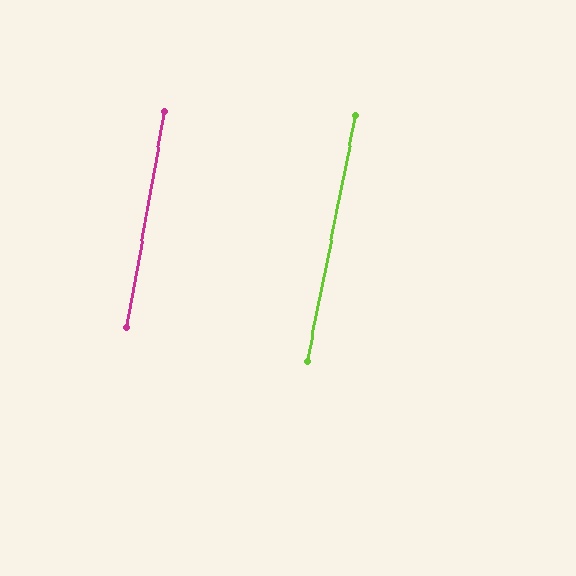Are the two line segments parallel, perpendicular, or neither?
Parallel — their directions differ by only 1.1°.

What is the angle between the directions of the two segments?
Approximately 1 degree.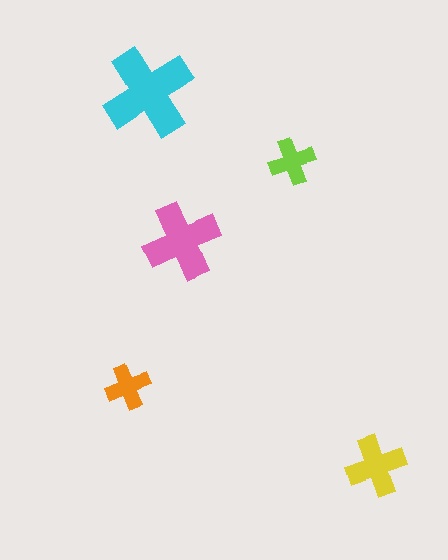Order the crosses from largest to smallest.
the cyan one, the pink one, the yellow one, the lime one, the orange one.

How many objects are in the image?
There are 5 objects in the image.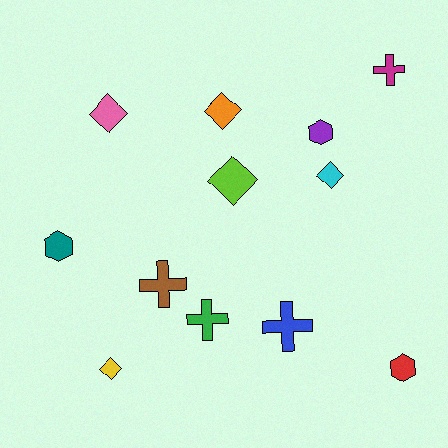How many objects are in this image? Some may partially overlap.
There are 12 objects.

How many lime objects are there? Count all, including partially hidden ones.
There is 1 lime object.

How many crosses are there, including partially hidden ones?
There are 4 crosses.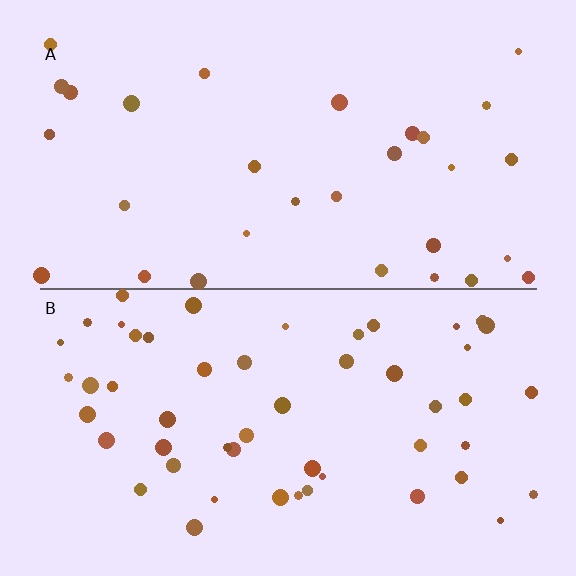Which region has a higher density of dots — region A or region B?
B (the bottom).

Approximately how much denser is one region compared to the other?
Approximately 1.7× — region B over region A.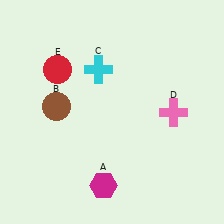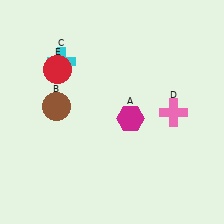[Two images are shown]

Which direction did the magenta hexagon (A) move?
The magenta hexagon (A) moved up.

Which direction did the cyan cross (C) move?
The cyan cross (C) moved left.